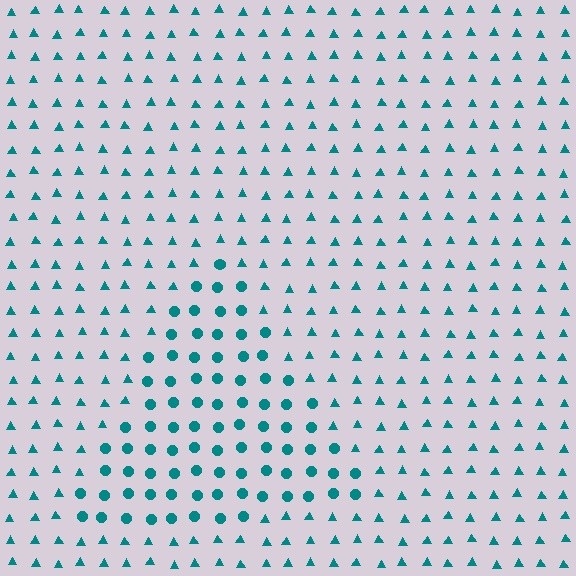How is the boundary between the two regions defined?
The boundary is defined by a change in element shape: circles inside vs. triangles outside. All elements share the same color and spacing.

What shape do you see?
I see a triangle.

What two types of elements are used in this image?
The image uses circles inside the triangle region and triangles outside it.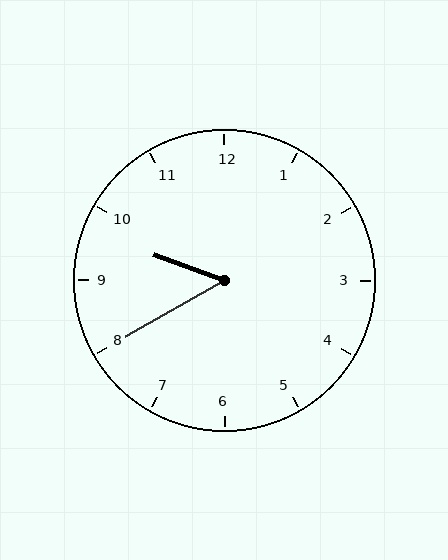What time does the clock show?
9:40.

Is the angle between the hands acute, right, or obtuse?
It is acute.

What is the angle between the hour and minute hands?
Approximately 50 degrees.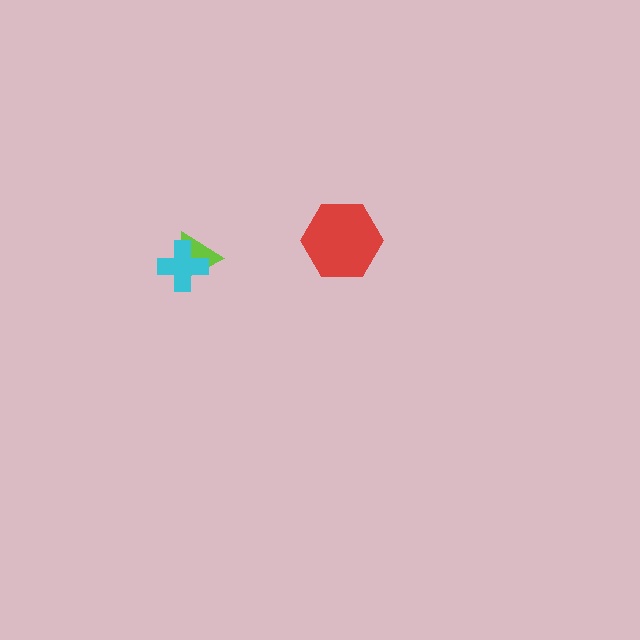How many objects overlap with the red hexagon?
0 objects overlap with the red hexagon.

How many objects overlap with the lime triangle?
1 object overlaps with the lime triangle.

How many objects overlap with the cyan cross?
1 object overlaps with the cyan cross.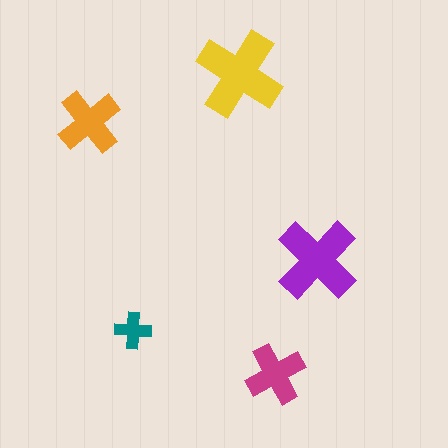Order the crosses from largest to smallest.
the yellow one, the purple one, the orange one, the magenta one, the teal one.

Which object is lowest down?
The magenta cross is bottommost.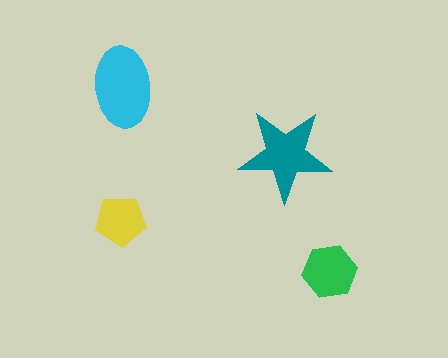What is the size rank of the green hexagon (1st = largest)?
3rd.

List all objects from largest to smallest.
The cyan ellipse, the teal star, the green hexagon, the yellow pentagon.